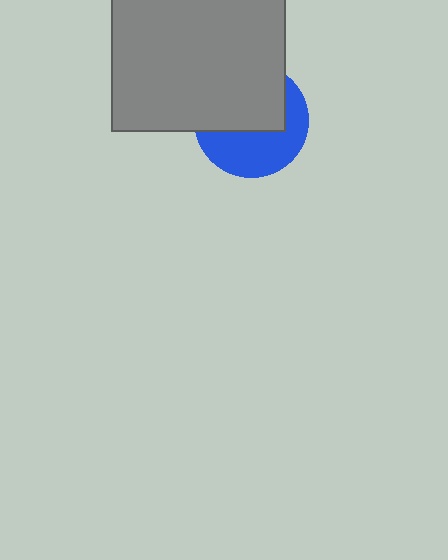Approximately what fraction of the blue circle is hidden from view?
Roughly 52% of the blue circle is hidden behind the gray square.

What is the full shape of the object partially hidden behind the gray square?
The partially hidden object is a blue circle.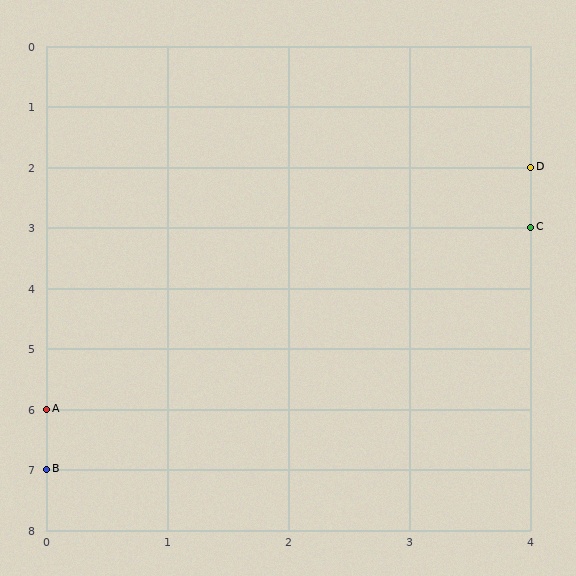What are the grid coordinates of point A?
Point A is at grid coordinates (0, 6).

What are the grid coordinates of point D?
Point D is at grid coordinates (4, 2).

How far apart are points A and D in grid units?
Points A and D are 4 columns and 4 rows apart (about 5.7 grid units diagonally).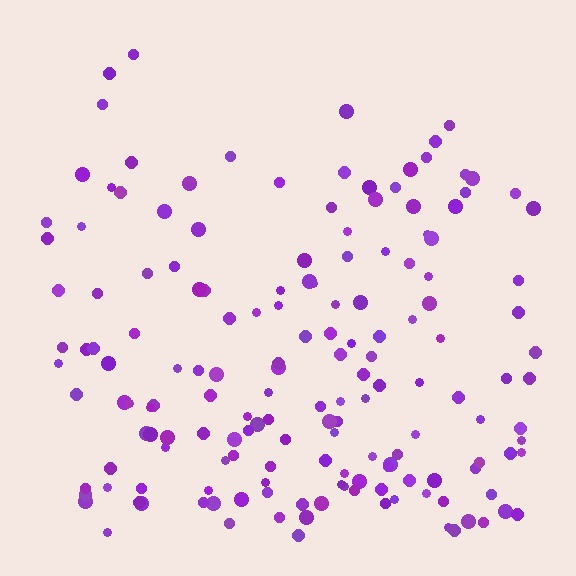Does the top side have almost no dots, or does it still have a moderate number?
Still a moderate number, just noticeably fewer than the bottom.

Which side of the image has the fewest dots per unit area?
The top.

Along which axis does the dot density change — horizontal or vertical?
Vertical.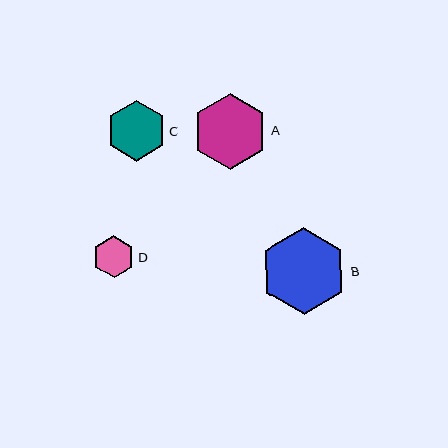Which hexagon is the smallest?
Hexagon D is the smallest with a size of approximately 42 pixels.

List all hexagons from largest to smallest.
From largest to smallest: B, A, C, D.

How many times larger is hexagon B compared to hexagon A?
Hexagon B is approximately 1.1 times the size of hexagon A.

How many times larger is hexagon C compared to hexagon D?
Hexagon C is approximately 1.4 times the size of hexagon D.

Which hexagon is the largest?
Hexagon B is the largest with a size of approximately 87 pixels.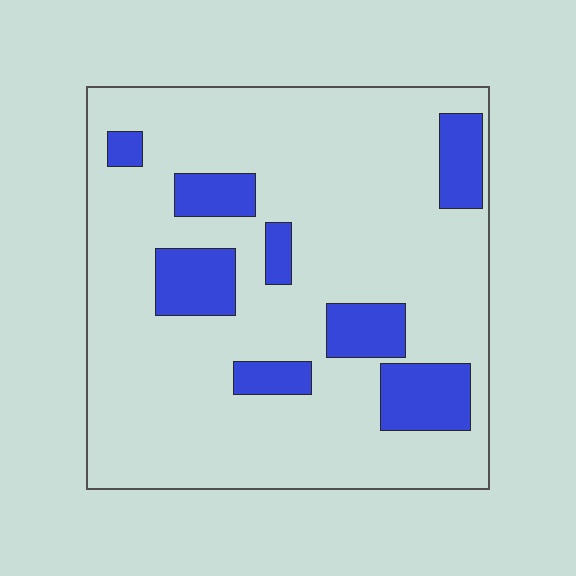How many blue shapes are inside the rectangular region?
8.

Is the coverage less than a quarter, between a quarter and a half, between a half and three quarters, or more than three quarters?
Less than a quarter.